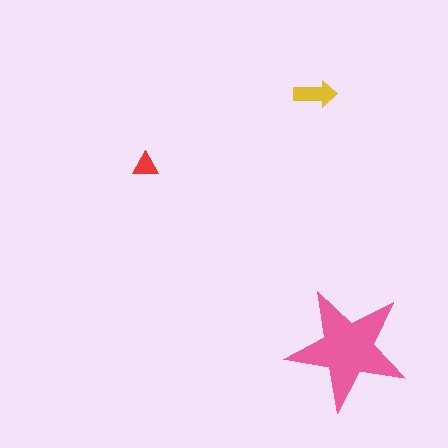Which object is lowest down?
The pink star is bottommost.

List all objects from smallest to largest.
The red triangle, the yellow arrow, the pink star.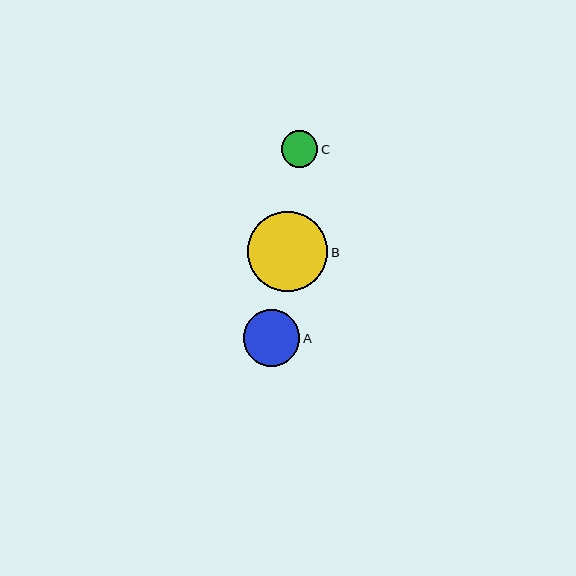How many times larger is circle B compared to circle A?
Circle B is approximately 1.4 times the size of circle A.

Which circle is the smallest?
Circle C is the smallest with a size of approximately 37 pixels.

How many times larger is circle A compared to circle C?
Circle A is approximately 1.5 times the size of circle C.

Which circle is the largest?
Circle B is the largest with a size of approximately 80 pixels.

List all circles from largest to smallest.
From largest to smallest: B, A, C.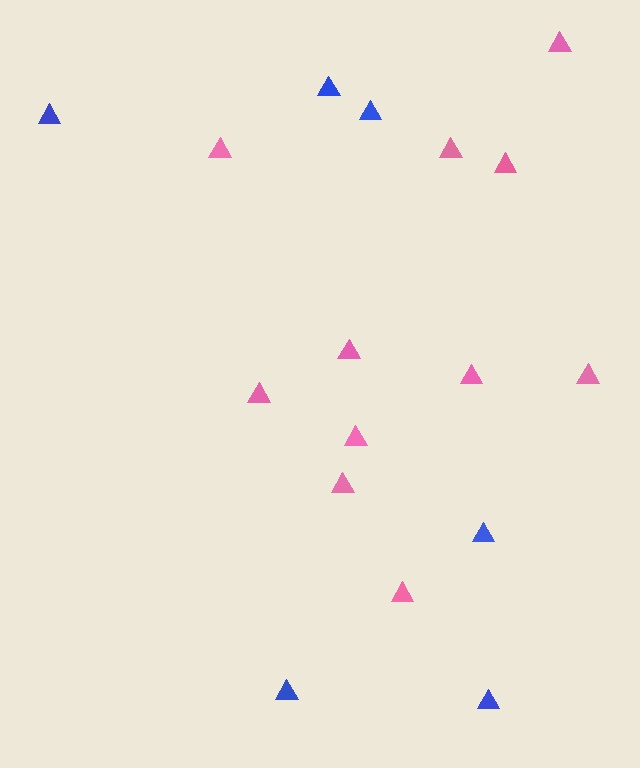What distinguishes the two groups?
There are 2 groups: one group of blue triangles (6) and one group of pink triangles (11).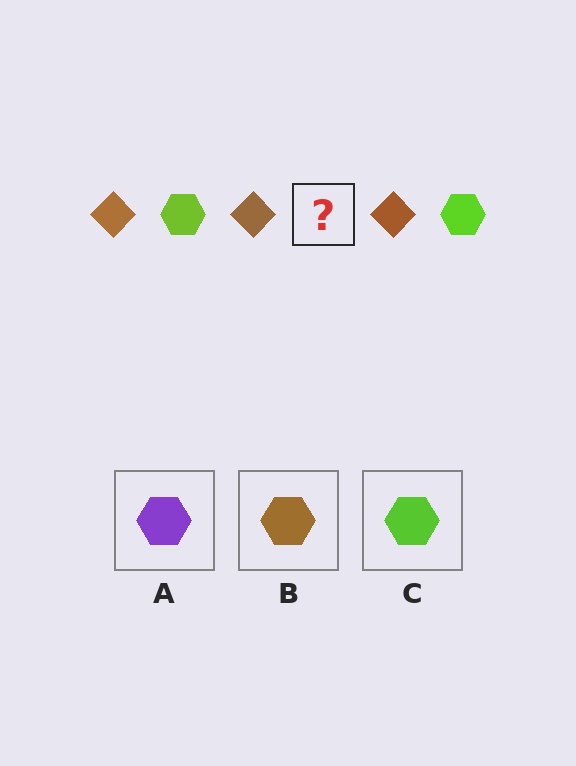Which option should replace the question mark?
Option C.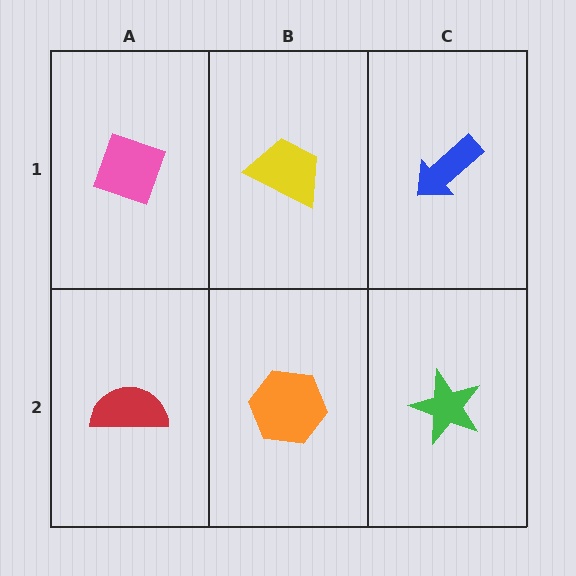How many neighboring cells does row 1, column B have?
3.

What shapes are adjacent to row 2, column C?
A blue arrow (row 1, column C), an orange hexagon (row 2, column B).